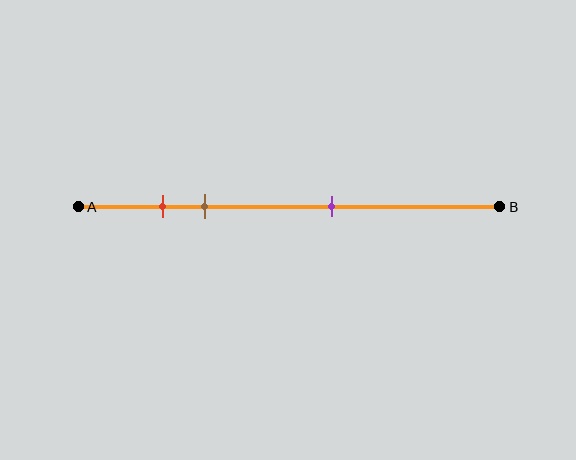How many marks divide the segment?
There are 3 marks dividing the segment.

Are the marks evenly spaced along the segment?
No, the marks are not evenly spaced.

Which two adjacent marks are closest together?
The red and brown marks are the closest adjacent pair.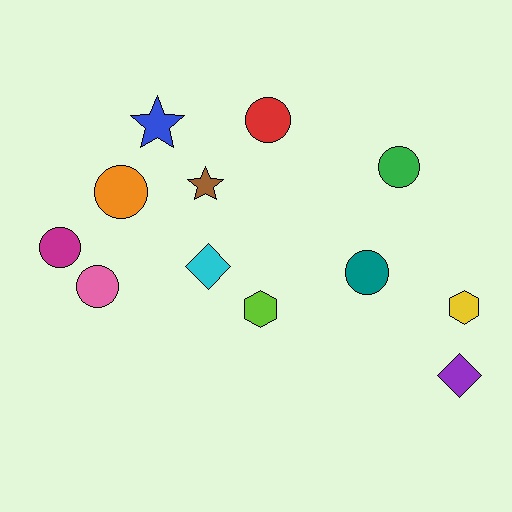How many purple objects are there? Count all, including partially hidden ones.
There is 1 purple object.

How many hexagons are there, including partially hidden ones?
There are 2 hexagons.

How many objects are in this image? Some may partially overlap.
There are 12 objects.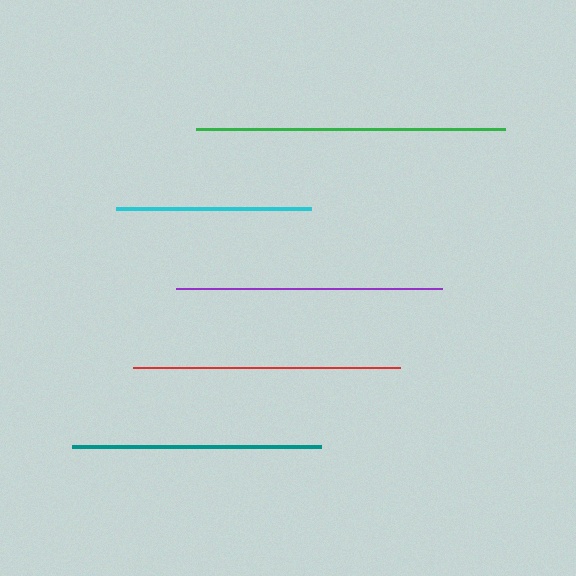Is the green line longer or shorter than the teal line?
The green line is longer than the teal line.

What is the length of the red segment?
The red segment is approximately 267 pixels long.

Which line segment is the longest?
The green line is the longest at approximately 309 pixels.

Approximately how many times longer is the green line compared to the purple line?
The green line is approximately 1.2 times the length of the purple line.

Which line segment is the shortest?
The cyan line is the shortest at approximately 195 pixels.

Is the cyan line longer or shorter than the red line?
The red line is longer than the cyan line.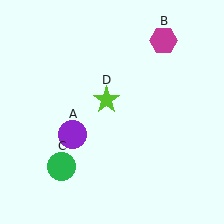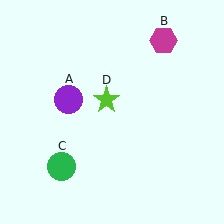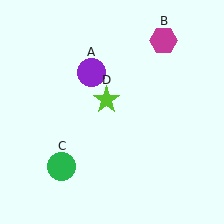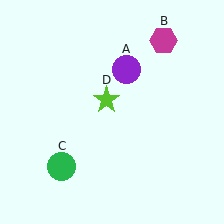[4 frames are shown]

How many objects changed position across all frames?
1 object changed position: purple circle (object A).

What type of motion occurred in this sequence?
The purple circle (object A) rotated clockwise around the center of the scene.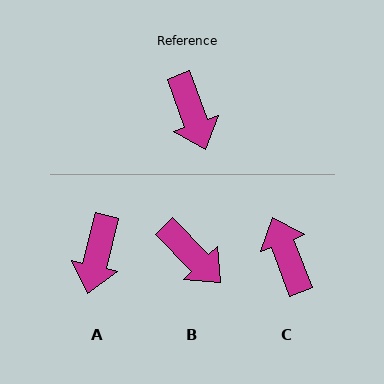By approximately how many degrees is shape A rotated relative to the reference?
Approximately 34 degrees clockwise.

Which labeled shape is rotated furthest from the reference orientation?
C, about 179 degrees away.